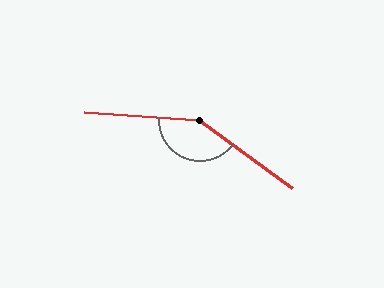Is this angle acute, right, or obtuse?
It is obtuse.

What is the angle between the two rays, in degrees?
Approximately 148 degrees.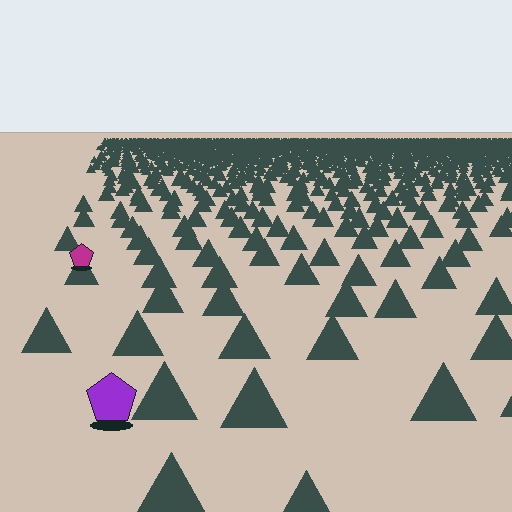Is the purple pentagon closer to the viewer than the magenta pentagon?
Yes. The purple pentagon is closer — you can tell from the texture gradient: the ground texture is coarser near it.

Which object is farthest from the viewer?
The magenta pentagon is farthest from the viewer. It appears smaller and the ground texture around it is denser.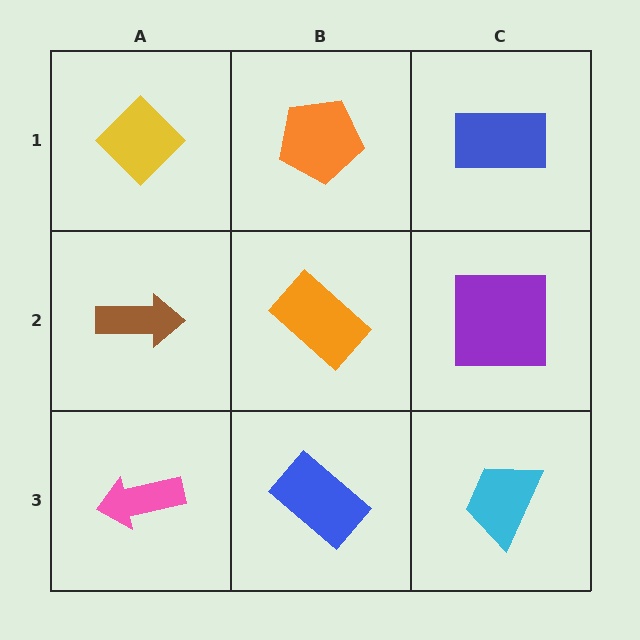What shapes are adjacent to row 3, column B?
An orange rectangle (row 2, column B), a pink arrow (row 3, column A), a cyan trapezoid (row 3, column C).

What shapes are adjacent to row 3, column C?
A purple square (row 2, column C), a blue rectangle (row 3, column B).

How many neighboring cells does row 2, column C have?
3.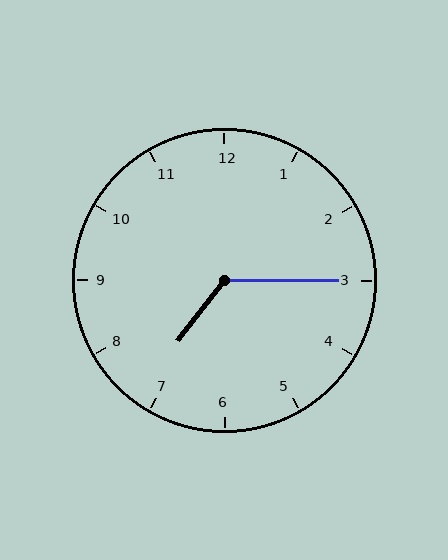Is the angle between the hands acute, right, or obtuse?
It is obtuse.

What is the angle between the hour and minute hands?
Approximately 128 degrees.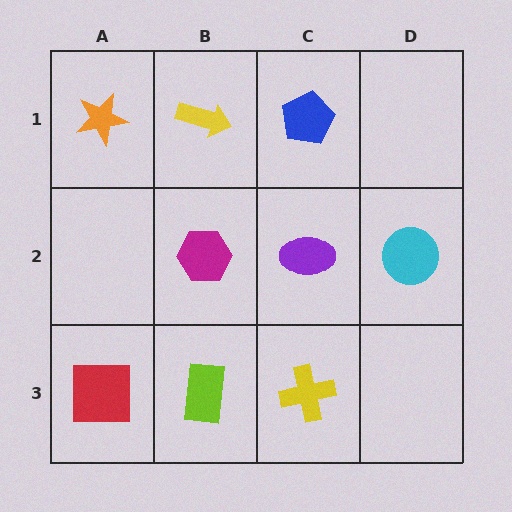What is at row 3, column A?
A red square.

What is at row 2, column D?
A cyan circle.